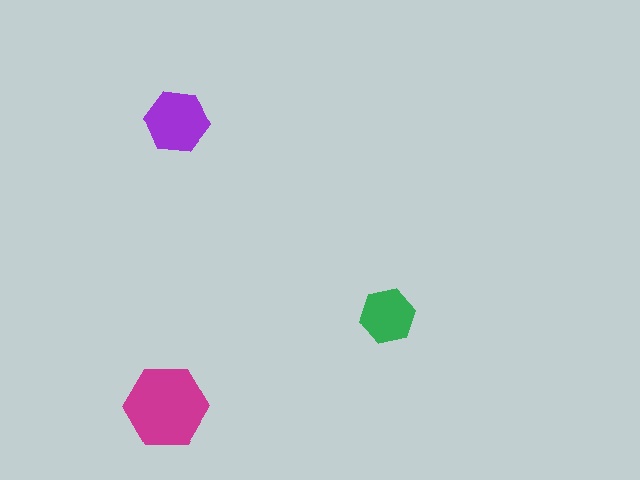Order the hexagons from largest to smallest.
the magenta one, the purple one, the green one.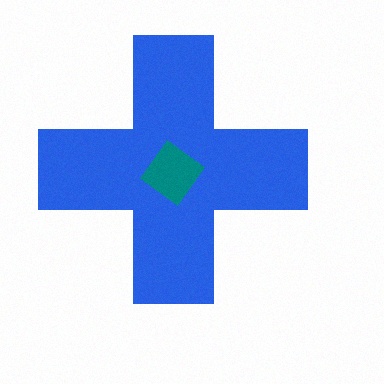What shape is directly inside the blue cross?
The teal diamond.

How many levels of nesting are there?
2.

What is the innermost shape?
The teal diamond.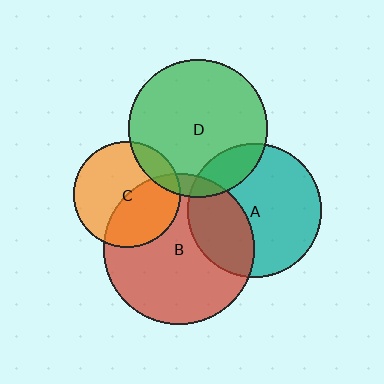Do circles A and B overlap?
Yes.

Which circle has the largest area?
Circle B (red).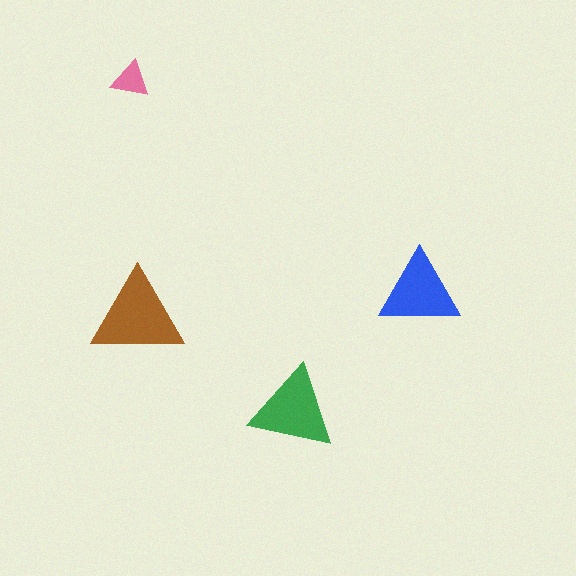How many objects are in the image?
There are 4 objects in the image.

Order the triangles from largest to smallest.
the brown one, the green one, the blue one, the pink one.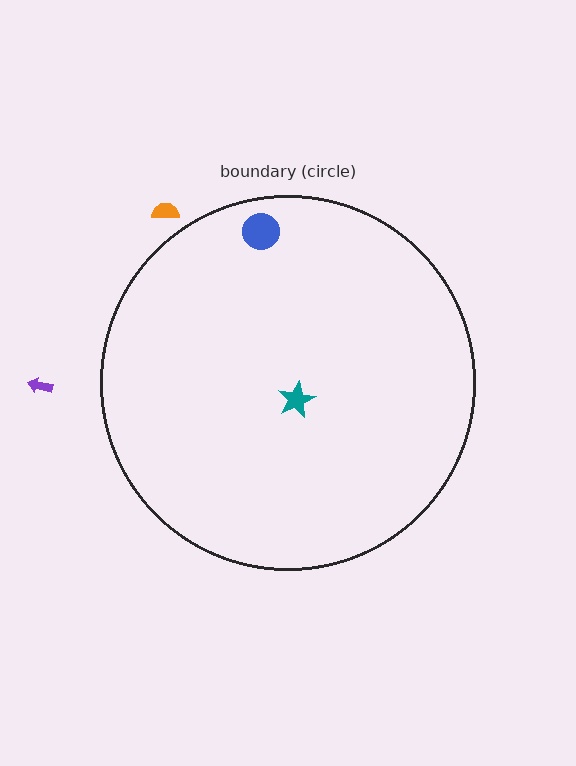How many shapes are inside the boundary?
2 inside, 2 outside.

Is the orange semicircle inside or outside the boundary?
Outside.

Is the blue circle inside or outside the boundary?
Inside.